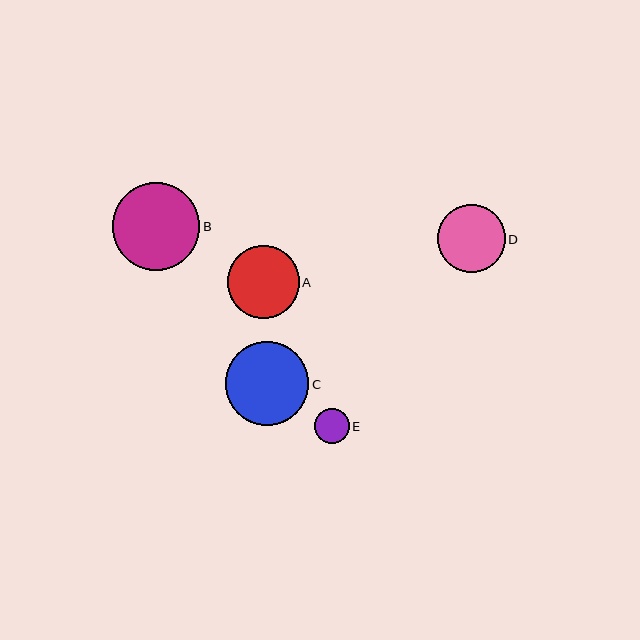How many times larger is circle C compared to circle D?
Circle C is approximately 1.2 times the size of circle D.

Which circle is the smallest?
Circle E is the smallest with a size of approximately 35 pixels.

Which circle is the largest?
Circle B is the largest with a size of approximately 87 pixels.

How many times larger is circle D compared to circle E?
Circle D is approximately 2.0 times the size of circle E.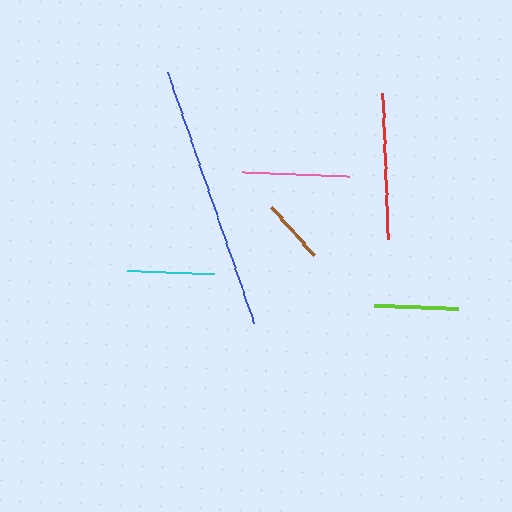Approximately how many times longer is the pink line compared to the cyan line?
The pink line is approximately 1.2 times the length of the cyan line.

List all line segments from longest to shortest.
From longest to shortest: blue, red, pink, cyan, lime, brown.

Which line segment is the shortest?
The brown line is the shortest at approximately 65 pixels.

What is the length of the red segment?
The red segment is approximately 146 pixels long.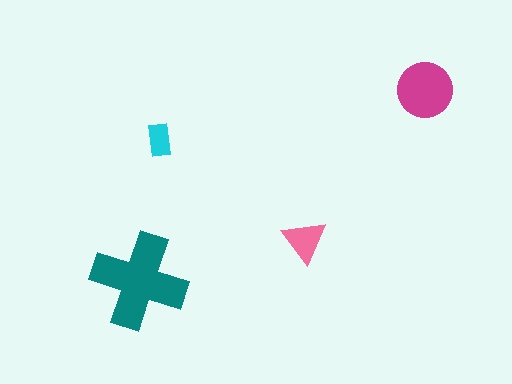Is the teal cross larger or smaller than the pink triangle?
Larger.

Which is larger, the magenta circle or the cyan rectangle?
The magenta circle.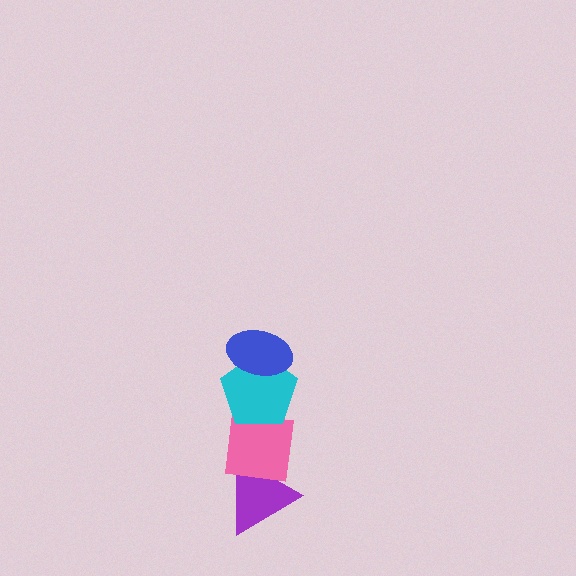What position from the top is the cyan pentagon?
The cyan pentagon is 2nd from the top.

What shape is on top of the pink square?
The cyan pentagon is on top of the pink square.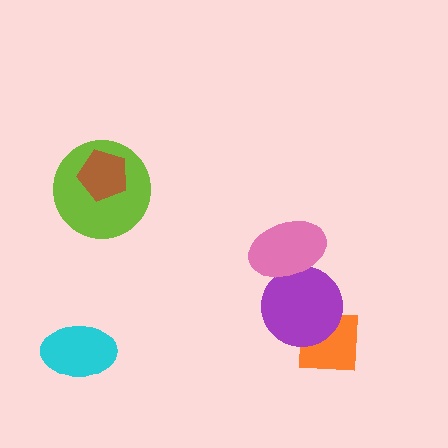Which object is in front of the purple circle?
The pink ellipse is in front of the purple circle.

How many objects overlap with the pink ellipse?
1 object overlaps with the pink ellipse.